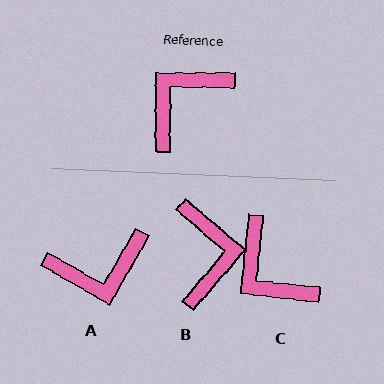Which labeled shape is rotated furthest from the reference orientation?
A, about 150 degrees away.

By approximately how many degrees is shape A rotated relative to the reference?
Approximately 150 degrees counter-clockwise.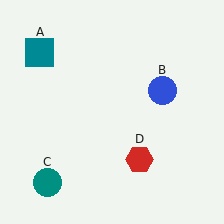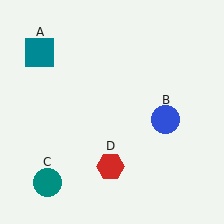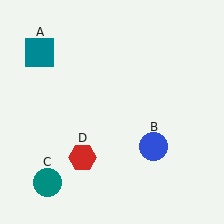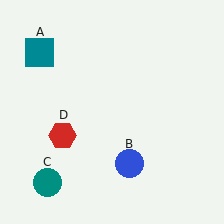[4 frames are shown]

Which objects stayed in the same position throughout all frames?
Teal square (object A) and teal circle (object C) remained stationary.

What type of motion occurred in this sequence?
The blue circle (object B), red hexagon (object D) rotated clockwise around the center of the scene.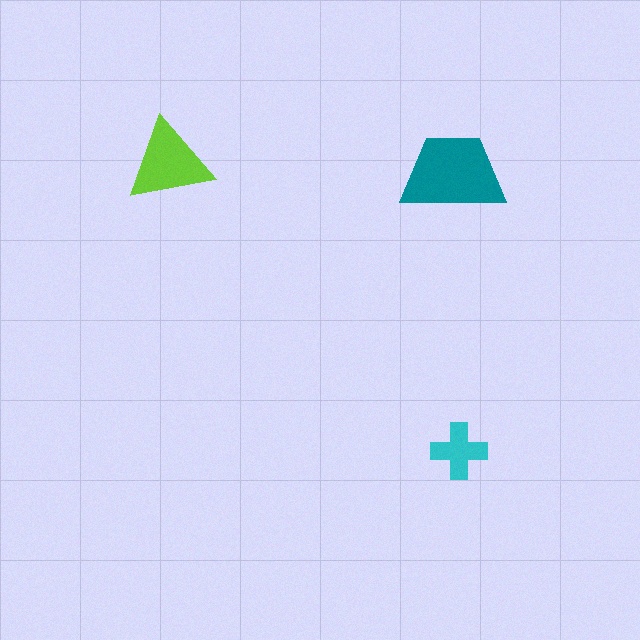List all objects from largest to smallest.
The teal trapezoid, the lime triangle, the cyan cross.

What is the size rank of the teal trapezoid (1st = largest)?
1st.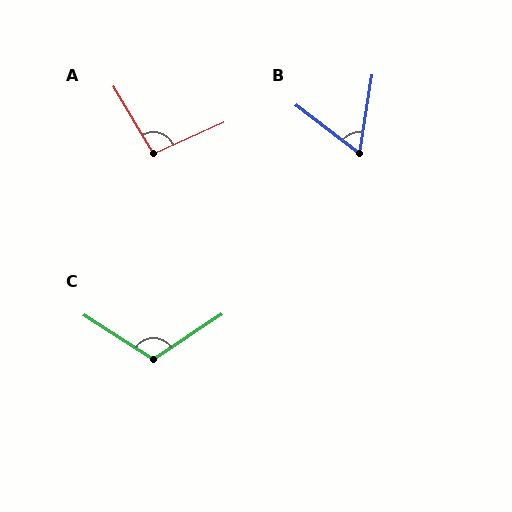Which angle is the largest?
C, at approximately 114 degrees.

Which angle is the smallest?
B, at approximately 62 degrees.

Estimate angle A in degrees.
Approximately 96 degrees.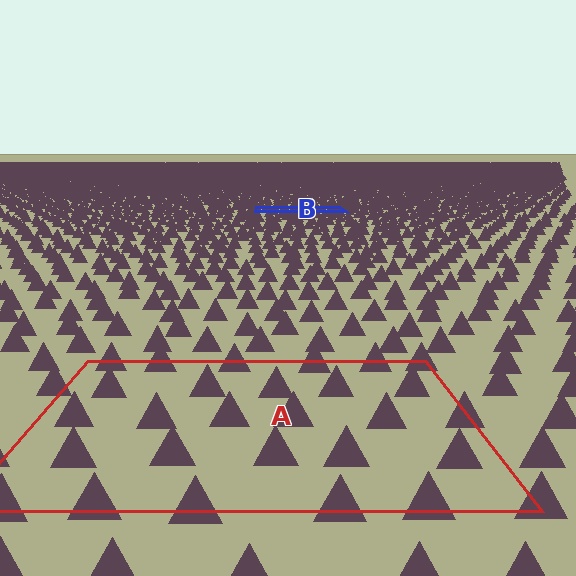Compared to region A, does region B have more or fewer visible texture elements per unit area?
Region B has more texture elements per unit area — they are packed more densely because it is farther away.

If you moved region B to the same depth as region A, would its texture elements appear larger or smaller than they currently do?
They would appear larger. At a closer depth, the same texture elements are projected at a bigger on-screen size.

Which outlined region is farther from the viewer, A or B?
Region B is farther from the viewer — the texture elements inside it appear smaller and more densely packed.